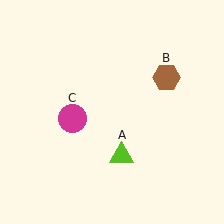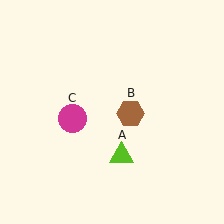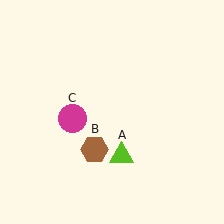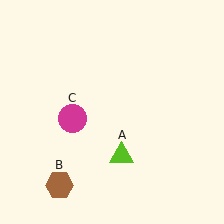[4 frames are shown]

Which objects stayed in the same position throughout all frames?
Lime triangle (object A) and magenta circle (object C) remained stationary.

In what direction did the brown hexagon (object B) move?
The brown hexagon (object B) moved down and to the left.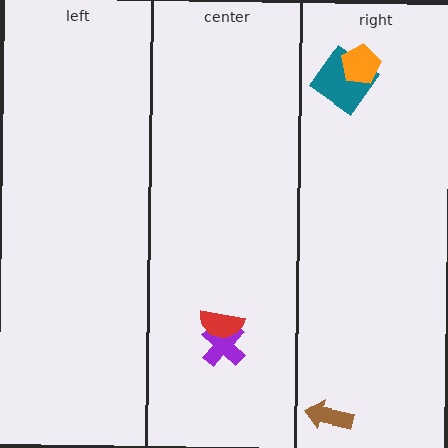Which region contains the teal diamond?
The right region.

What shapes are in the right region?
The teal diamond, the brown arrow, the orange pentagon.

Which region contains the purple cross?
The center region.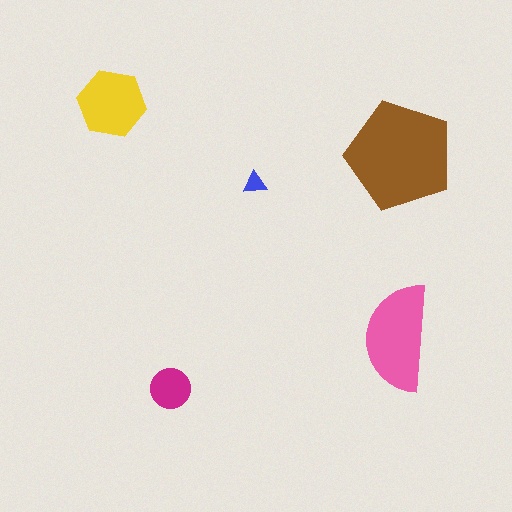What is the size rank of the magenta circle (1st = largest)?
4th.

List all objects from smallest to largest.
The blue triangle, the magenta circle, the yellow hexagon, the pink semicircle, the brown pentagon.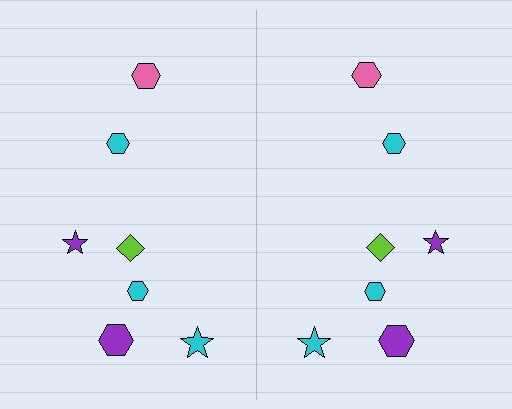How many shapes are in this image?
There are 14 shapes in this image.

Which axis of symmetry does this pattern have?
The pattern has a vertical axis of symmetry running through the center of the image.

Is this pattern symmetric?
Yes, this pattern has bilateral (reflection) symmetry.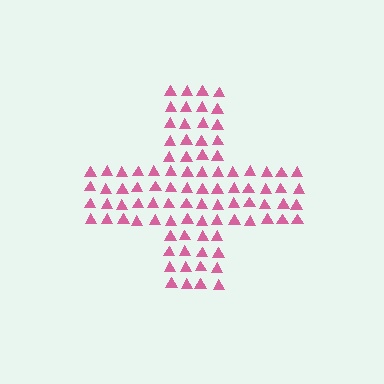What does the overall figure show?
The overall figure shows a cross.